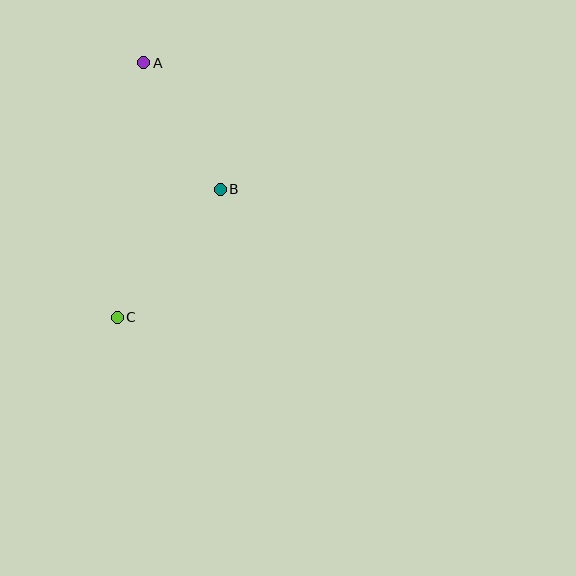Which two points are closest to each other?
Points A and B are closest to each other.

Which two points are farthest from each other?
Points A and C are farthest from each other.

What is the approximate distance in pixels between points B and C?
The distance between B and C is approximately 164 pixels.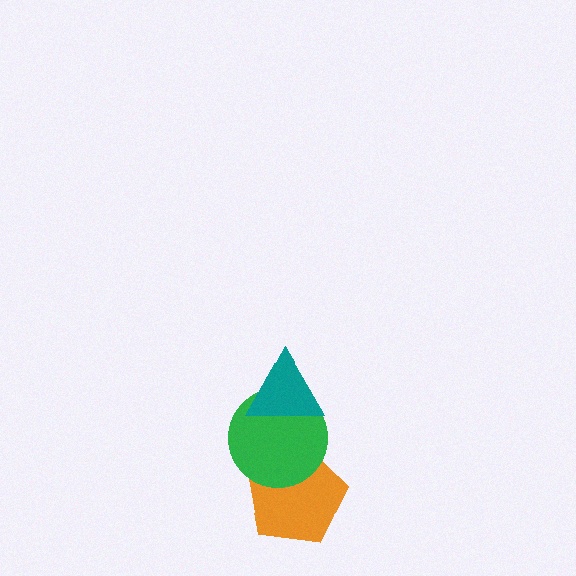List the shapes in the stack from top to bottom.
From top to bottom: the teal triangle, the green circle, the orange pentagon.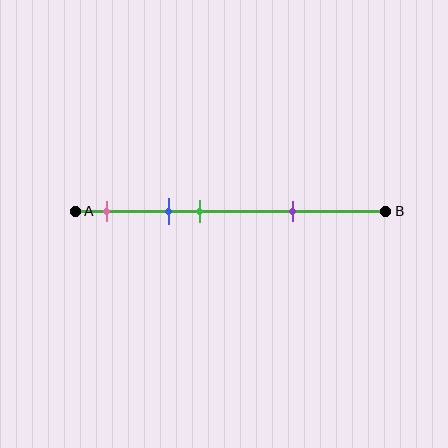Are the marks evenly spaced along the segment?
No, the marks are not evenly spaced.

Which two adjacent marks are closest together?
The blue and green marks are the closest adjacent pair.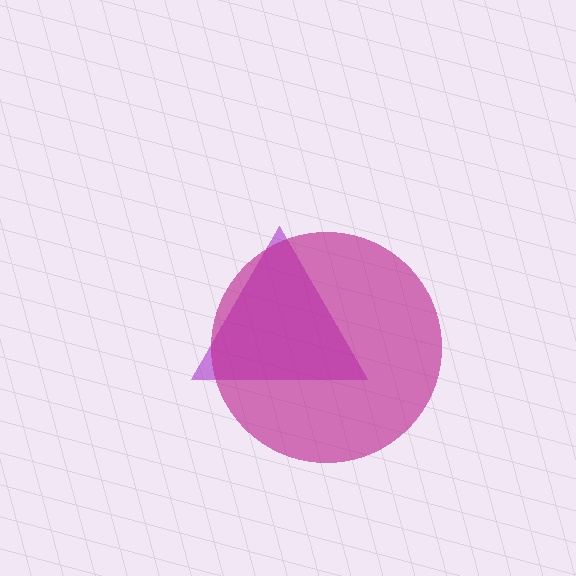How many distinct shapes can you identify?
There are 2 distinct shapes: a purple triangle, a magenta circle.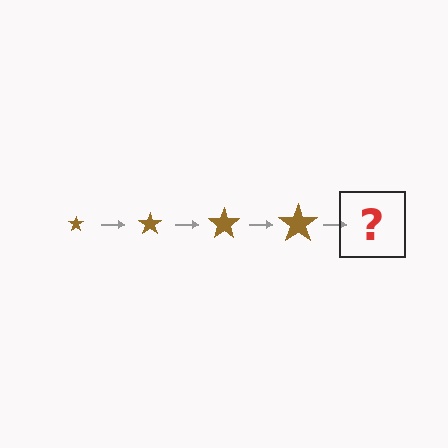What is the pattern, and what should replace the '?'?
The pattern is that the star gets progressively larger each step. The '?' should be a brown star, larger than the previous one.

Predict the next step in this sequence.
The next step is a brown star, larger than the previous one.